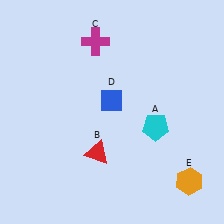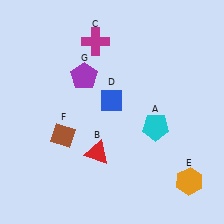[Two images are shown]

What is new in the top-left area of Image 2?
A purple pentagon (G) was added in the top-left area of Image 2.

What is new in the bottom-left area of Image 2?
A brown diamond (F) was added in the bottom-left area of Image 2.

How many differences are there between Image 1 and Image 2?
There are 2 differences between the two images.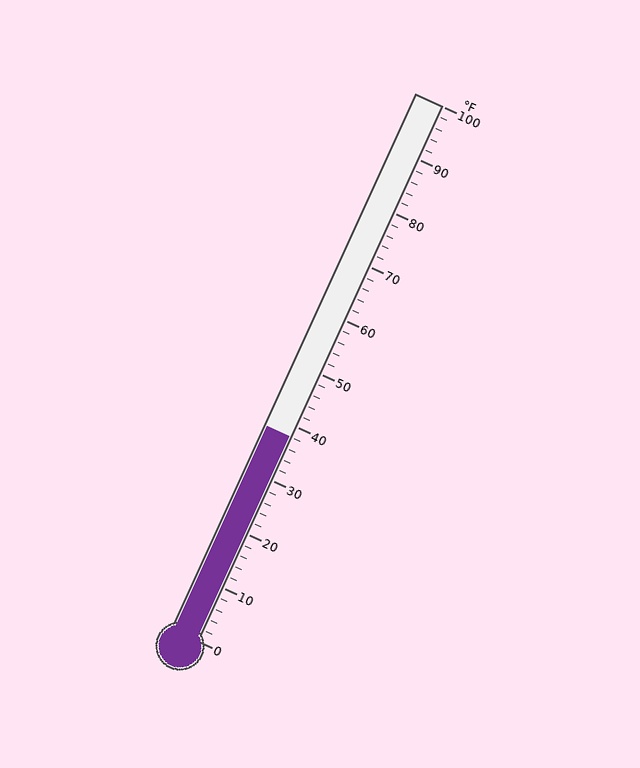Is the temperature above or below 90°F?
The temperature is below 90°F.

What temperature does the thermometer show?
The thermometer shows approximately 38°F.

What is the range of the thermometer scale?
The thermometer scale ranges from 0°F to 100°F.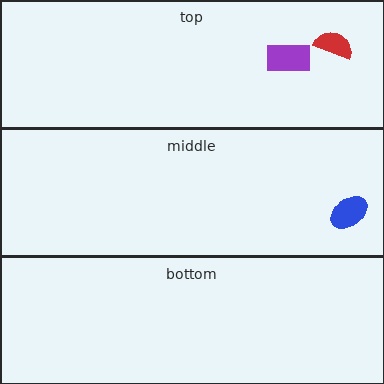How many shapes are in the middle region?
1.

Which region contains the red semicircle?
The top region.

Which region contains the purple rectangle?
The top region.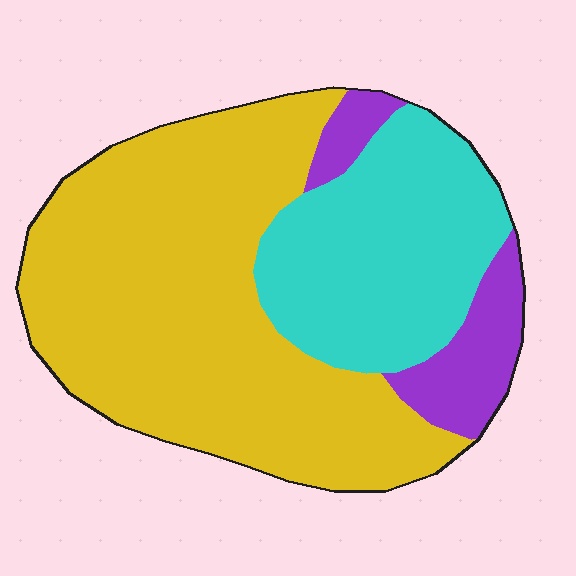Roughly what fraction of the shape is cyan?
Cyan takes up about one quarter (1/4) of the shape.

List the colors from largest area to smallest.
From largest to smallest: yellow, cyan, purple.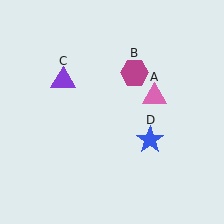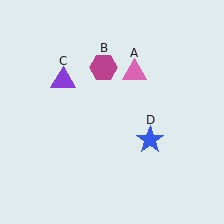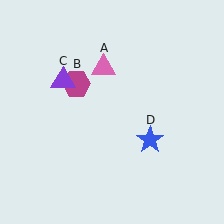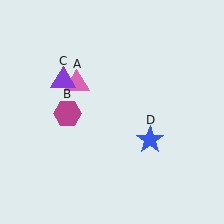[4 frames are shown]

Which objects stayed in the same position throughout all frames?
Purple triangle (object C) and blue star (object D) remained stationary.